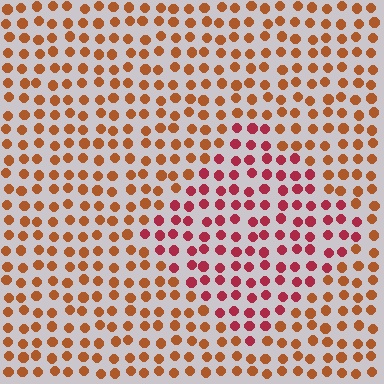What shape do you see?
I see a diamond.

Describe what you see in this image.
The image is filled with small brown elements in a uniform arrangement. A diamond-shaped region is visible where the elements are tinted to a slightly different hue, forming a subtle color boundary.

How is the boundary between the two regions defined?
The boundary is defined purely by a slight shift in hue (about 36 degrees). Spacing, size, and orientation are identical on both sides.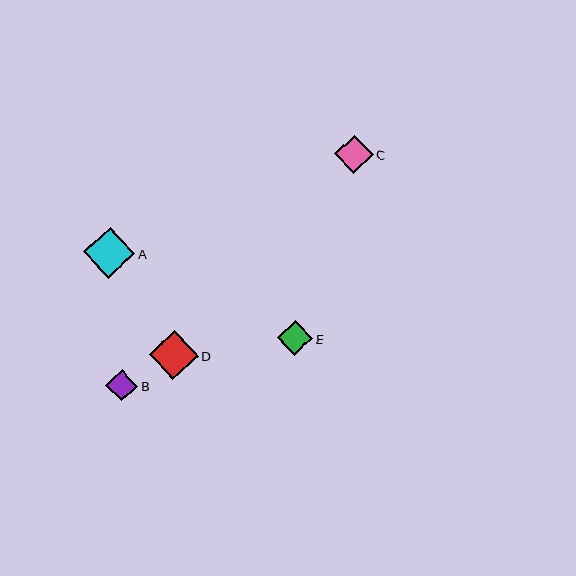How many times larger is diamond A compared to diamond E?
Diamond A is approximately 1.5 times the size of diamond E.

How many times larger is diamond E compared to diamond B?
Diamond E is approximately 1.1 times the size of diamond B.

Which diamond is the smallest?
Diamond B is the smallest with a size of approximately 32 pixels.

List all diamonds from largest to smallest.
From largest to smallest: A, D, C, E, B.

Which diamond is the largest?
Diamond A is the largest with a size of approximately 51 pixels.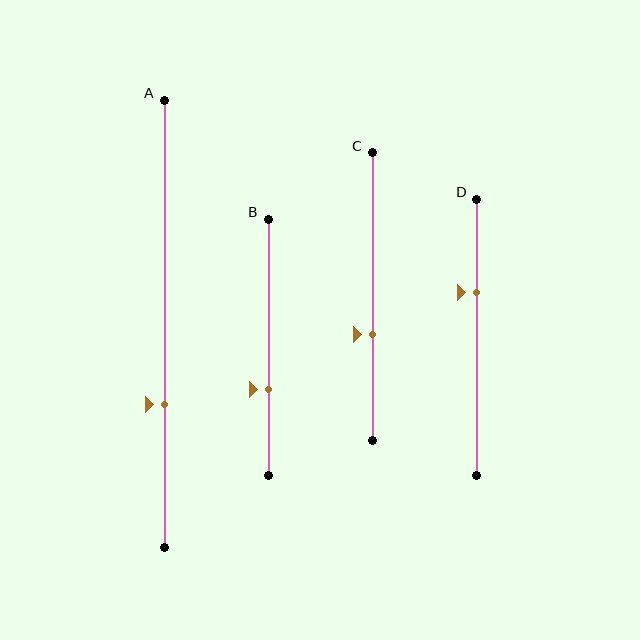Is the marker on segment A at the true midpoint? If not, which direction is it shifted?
No, the marker on segment A is shifted downward by about 18% of the segment length.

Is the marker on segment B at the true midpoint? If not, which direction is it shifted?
No, the marker on segment B is shifted downward by about 16% of the segment length.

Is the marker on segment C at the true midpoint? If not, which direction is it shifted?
No, the marker on segment C is shifted downward by about 13% of the segment length.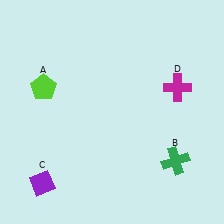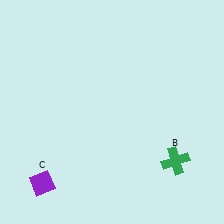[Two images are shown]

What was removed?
The lime pentagon (A), the magenta cross (D) were removed in Image 2.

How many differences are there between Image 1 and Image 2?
There are 2 differences between the two images.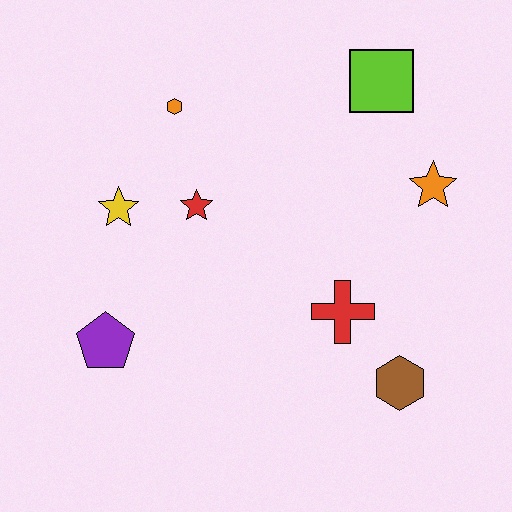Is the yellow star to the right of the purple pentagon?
Yes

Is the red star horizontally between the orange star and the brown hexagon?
No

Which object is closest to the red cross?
The brown hexagon is closest to the red cross.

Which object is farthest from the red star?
The brown hexagon is farthest from the red star.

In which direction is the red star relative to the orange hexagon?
The red star is below the orange hexagon.